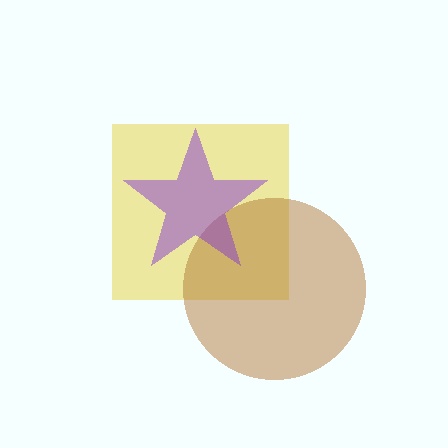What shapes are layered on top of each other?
The layered shapes are: a yellow square, a brown circle, a purple star.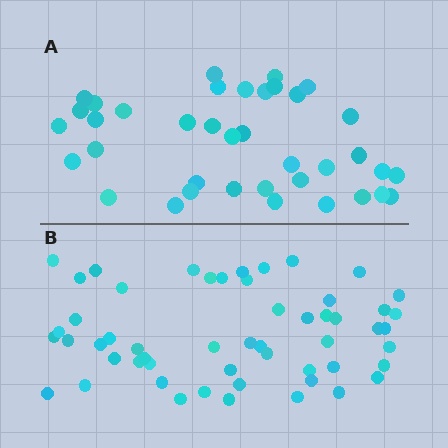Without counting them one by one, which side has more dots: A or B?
Region B (the bottom region) has more dots.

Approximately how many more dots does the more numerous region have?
Region B has approximately 15 more dots than region A.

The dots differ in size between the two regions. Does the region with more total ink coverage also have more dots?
No. Region A has more total ink coverage because its dots are larger, but region B actually contains more individual dots. Total area can be misleading — the number of items is what matters here.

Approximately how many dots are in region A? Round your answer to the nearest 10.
About 40 dots. (The exact count is 38, which rounds to 40.)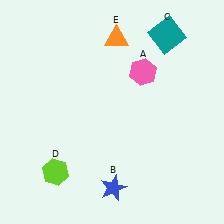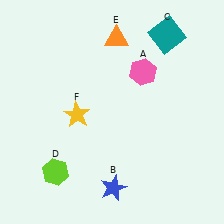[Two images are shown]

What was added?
A yellow star (F) was added in Image 2.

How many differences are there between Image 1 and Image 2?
There is 1 difference between the two images.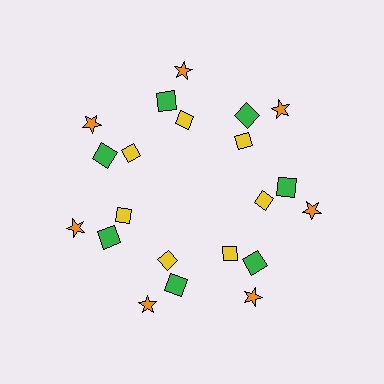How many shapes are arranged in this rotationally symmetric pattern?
There are 21 shapes, arranged in 7 groups of 3.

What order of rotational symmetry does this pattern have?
This pattern has 7-fold rotational symmetry.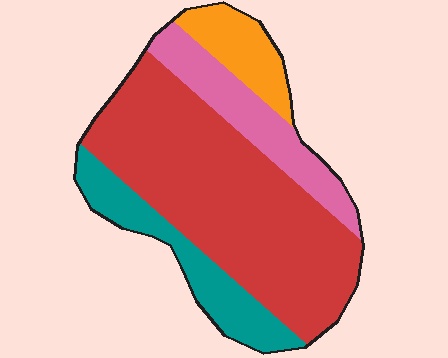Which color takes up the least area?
Orange, at roughly 10%.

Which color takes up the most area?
Red, at roughly 55%.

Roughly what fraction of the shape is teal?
Teal takes up about one sixth (1/6) of the shape.